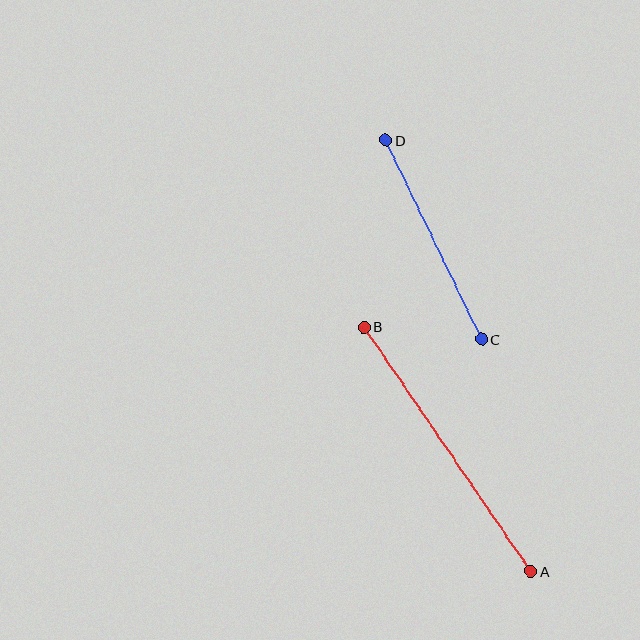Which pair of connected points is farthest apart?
Points A and B are farthest apart.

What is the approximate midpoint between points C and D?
The midpoint is at approximately (434, 240) pixels.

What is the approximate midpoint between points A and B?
The midpoint is at approximately (447, 449) pixels.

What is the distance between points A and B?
The distance is approximately 296 pixels.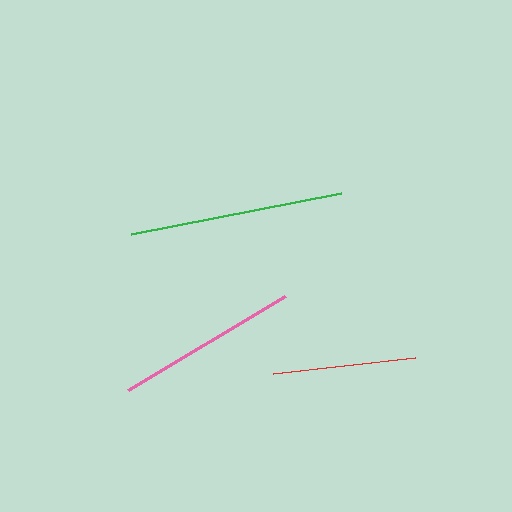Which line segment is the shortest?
The red line is the shortest at approximately 143 pixels.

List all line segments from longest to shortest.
From longest to shortest: green, pink, red.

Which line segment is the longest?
The green line is the longest at approximately 215 pixels.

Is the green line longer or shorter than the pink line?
The green line is longer than the pink line.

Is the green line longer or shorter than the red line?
The green line is longer than the red line.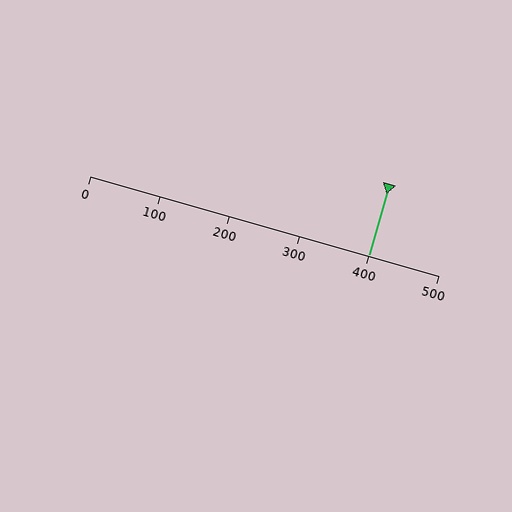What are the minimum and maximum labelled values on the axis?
The axis runs from 0 to 500.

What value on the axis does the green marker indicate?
The marker indicates approximately 400.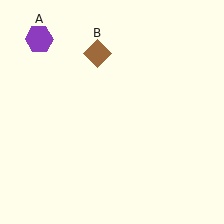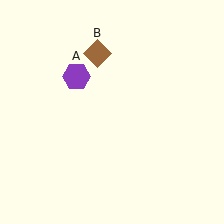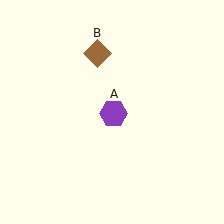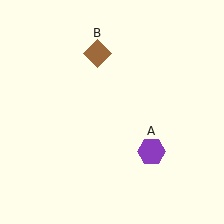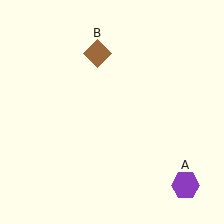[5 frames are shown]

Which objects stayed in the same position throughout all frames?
Brown diamond (object B) remained stationary.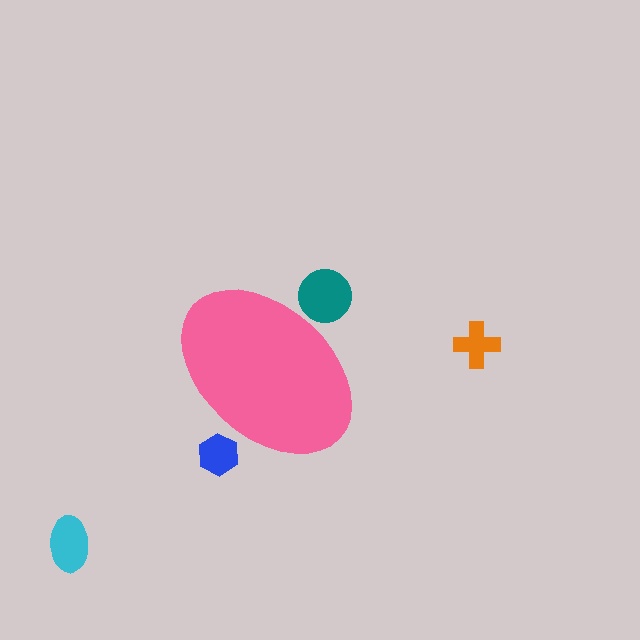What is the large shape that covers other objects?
A pink ellipse.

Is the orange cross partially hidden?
No, the orange cross is fully visible.